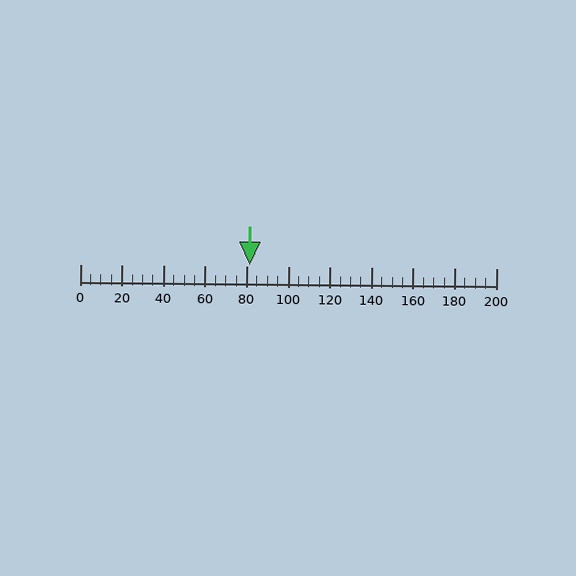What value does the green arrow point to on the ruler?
The green arrow points to approximately 81.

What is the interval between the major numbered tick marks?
The major tick marks are spaced 20 units apart.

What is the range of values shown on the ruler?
The ruler shows values from 0 to 200.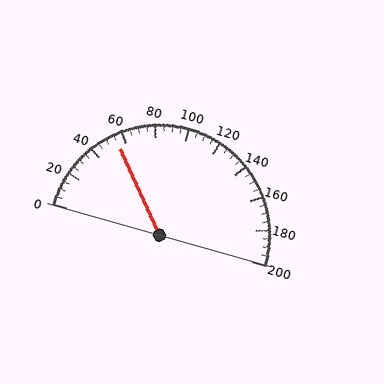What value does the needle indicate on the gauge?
The needle indicates approximately 55.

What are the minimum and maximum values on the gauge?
The gauge ranges from 0 to 200.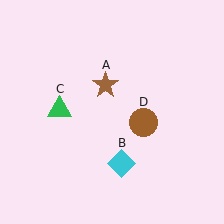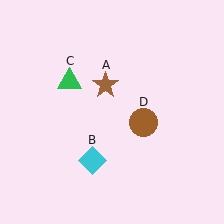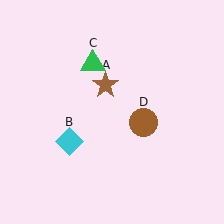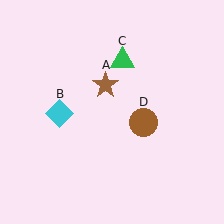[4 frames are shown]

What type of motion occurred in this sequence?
The cyan diamond (object B), green triangle (object C) rotated clockwise around the center of the scene.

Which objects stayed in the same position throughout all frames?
Brown star (object A) and brown circle (object D) remained stationary.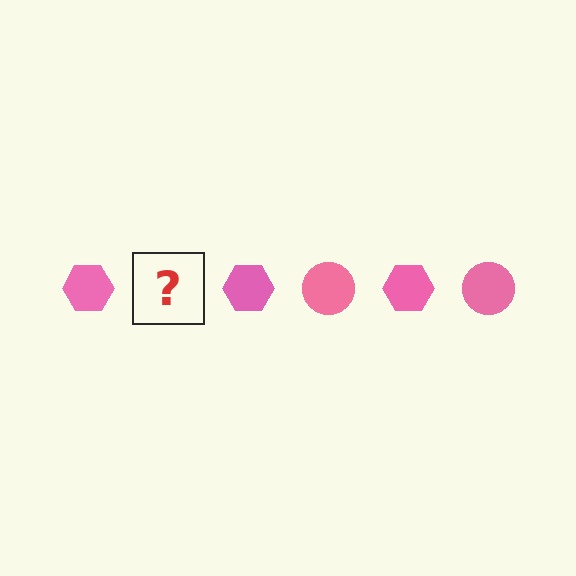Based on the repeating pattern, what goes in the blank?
The blank should be a pink circle.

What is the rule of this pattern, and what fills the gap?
The rule is that the pattern cycles through hexagon, circle shapes in pink. The gap should be filled with a pink circle.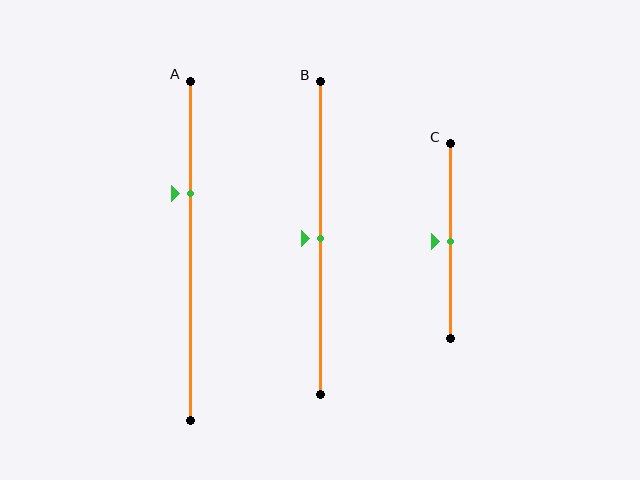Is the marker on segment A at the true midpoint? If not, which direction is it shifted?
No, the marker on segment A is shifted upward by about 17% of the segment length.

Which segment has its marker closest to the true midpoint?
Segment B has its marker closest to the true midpoint.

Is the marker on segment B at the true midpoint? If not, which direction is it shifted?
Yes, the marker on segment B is at the true midpoint.